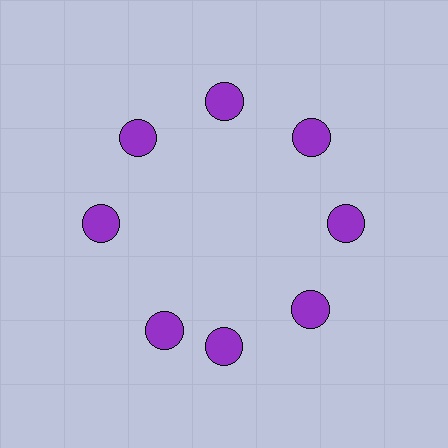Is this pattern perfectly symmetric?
No. The 8 purple circles are arranged in a ring, but one element near the 8 o'clock position is rotated out of alignment along the ring, breaking the 8-fold rotational symmetry.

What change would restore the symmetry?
The symmetry would be restored by rotating it back into even spacing with its neighbors so that all 8 circles sit at equal angles and equal distance from the center.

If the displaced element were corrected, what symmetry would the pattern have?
It would have 8-fold rotational symmetry — the pattern would map onto itself every 45 degrees.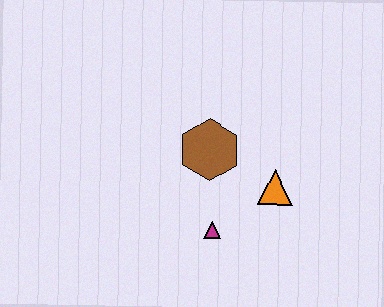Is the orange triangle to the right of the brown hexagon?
Yes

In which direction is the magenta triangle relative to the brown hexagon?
The magenta triangle is below the brown hexagon.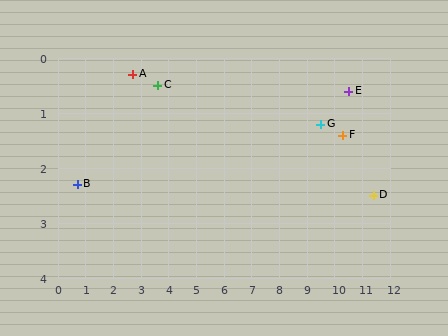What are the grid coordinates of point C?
Point C is at approximately (3.6, 0.5).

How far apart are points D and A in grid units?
Points D and A are about 9.0 grid units apart.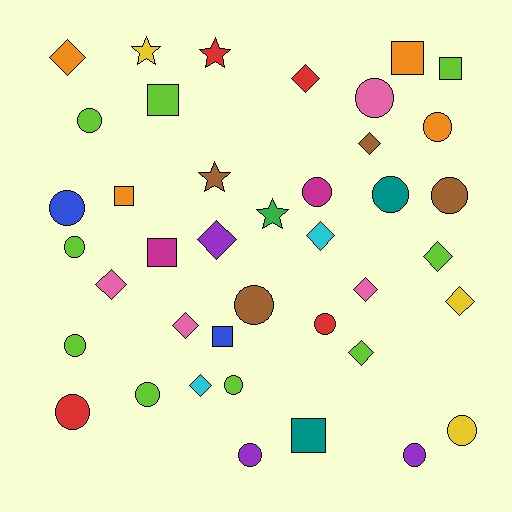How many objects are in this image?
There are 40 objects.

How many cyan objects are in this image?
There are 2 cyan objects.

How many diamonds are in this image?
There are 12 diamonds.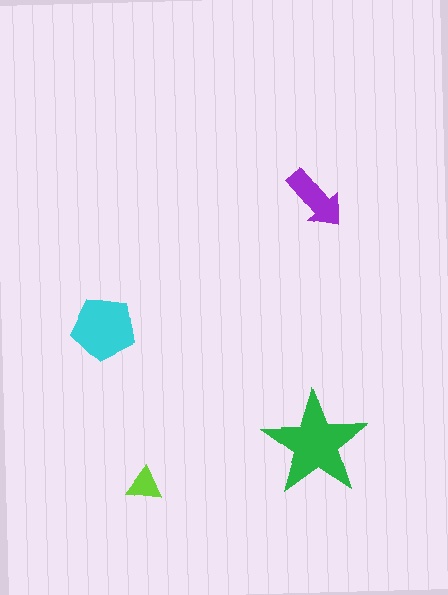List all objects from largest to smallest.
The green star, the cyan pentagon, the purple arrow, the lime triangle.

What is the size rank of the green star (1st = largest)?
1st.